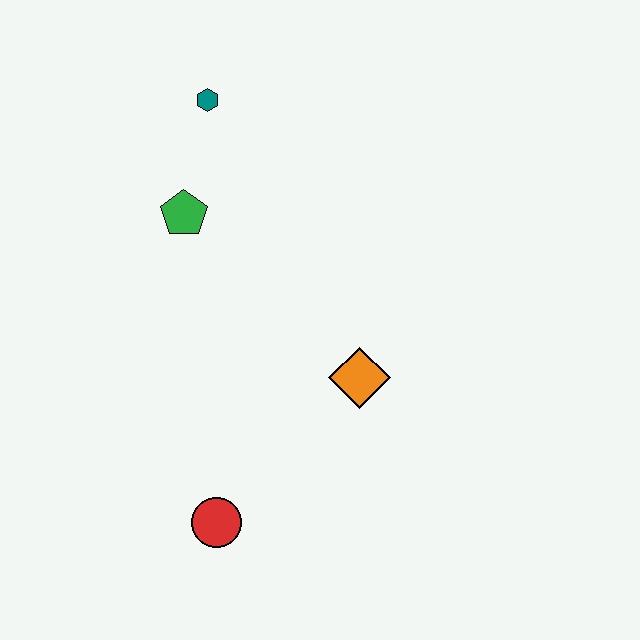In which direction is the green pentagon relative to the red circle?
The green pentagon is above the red circle.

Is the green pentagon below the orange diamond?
No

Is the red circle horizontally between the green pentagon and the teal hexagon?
No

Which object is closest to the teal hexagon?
The green pentagon is closest to the teal hexagon.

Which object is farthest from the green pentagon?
The red circle is farthest from the green pentagon.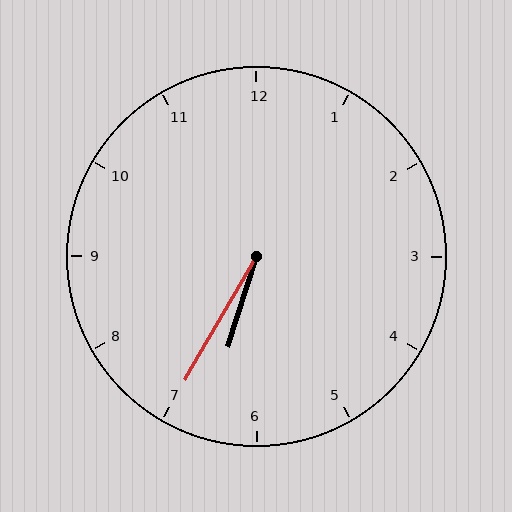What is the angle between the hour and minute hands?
Approximately 12 degrees.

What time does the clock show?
6:35.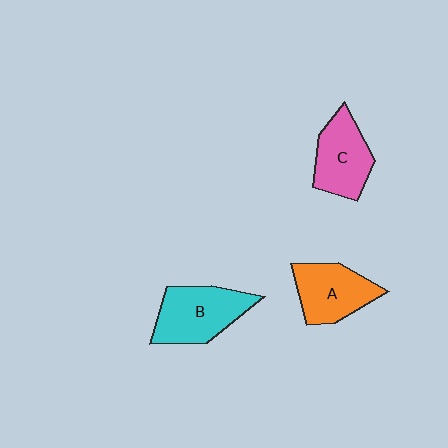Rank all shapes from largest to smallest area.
From largest to smallest: B (cyan), A (orange), C (pink).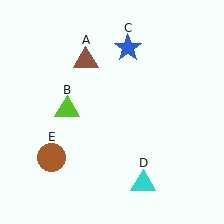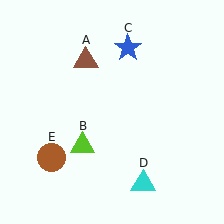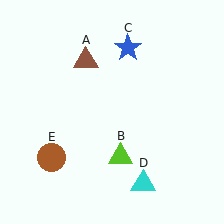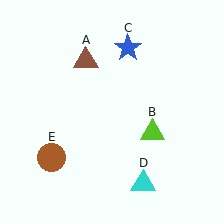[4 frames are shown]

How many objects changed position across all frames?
1 object changed position: lime triangle (object B).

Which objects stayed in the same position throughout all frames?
Brown triangle (object A) and blue star (object C) and cyan triangle (object D) and brown circle (object E) remained stationary.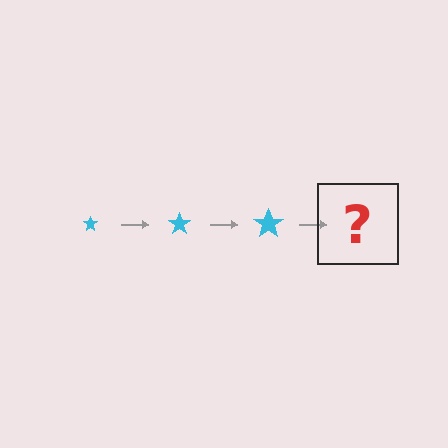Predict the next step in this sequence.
The next step is a cyan star, larger than the previous one.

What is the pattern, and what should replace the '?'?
The pattern is that the star gets progressively larger each step. The '?' should be a cyan star, larger than the previous one.